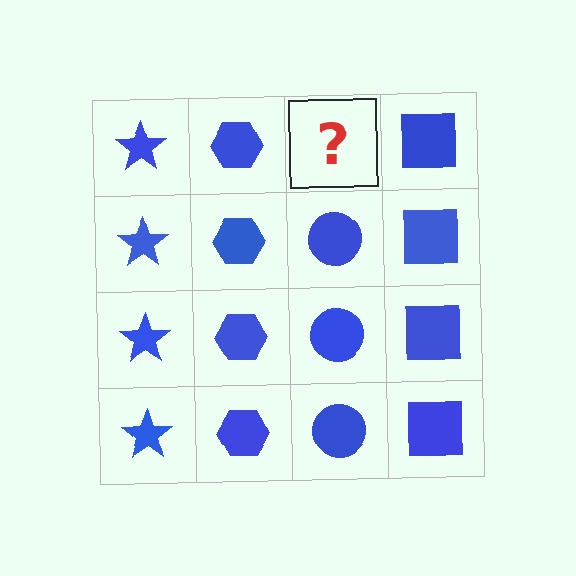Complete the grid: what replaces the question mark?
The question mark should be replaced with a blue circle.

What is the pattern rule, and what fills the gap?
The rule is that each column has a consistent shape. The gap should be filled with a blue circle.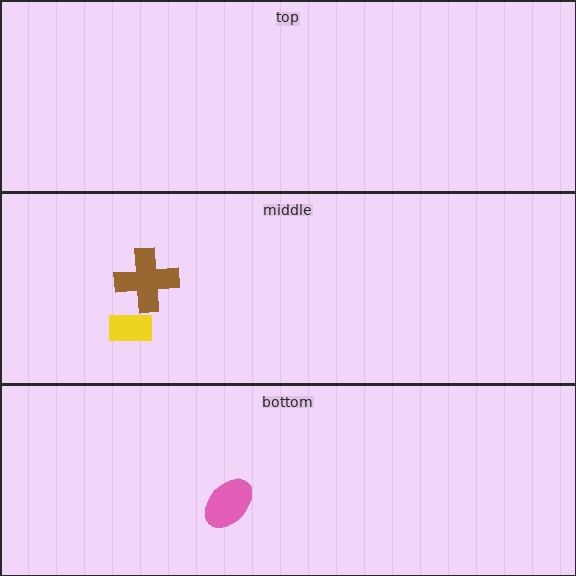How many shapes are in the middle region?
2.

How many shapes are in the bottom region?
1.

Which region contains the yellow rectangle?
The middle region.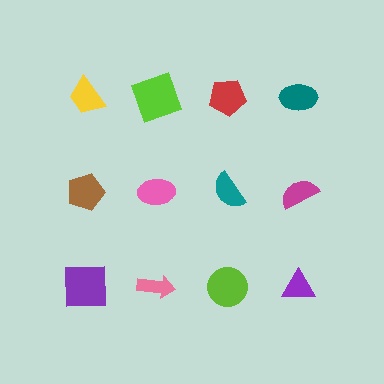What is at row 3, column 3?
A lime circle.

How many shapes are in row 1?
4 shapes.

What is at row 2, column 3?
A teal semicircle.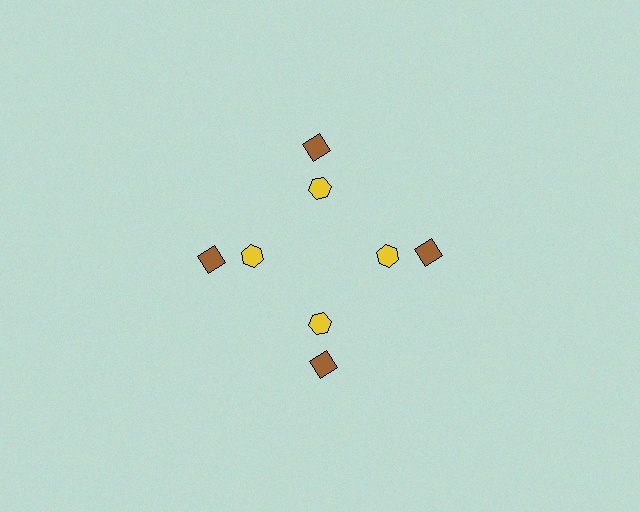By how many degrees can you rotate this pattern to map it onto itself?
The pattern maps onto itself every 90 degrees of rotation.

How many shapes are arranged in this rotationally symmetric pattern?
There are 8 shapes, arranged in 4 groups of 2.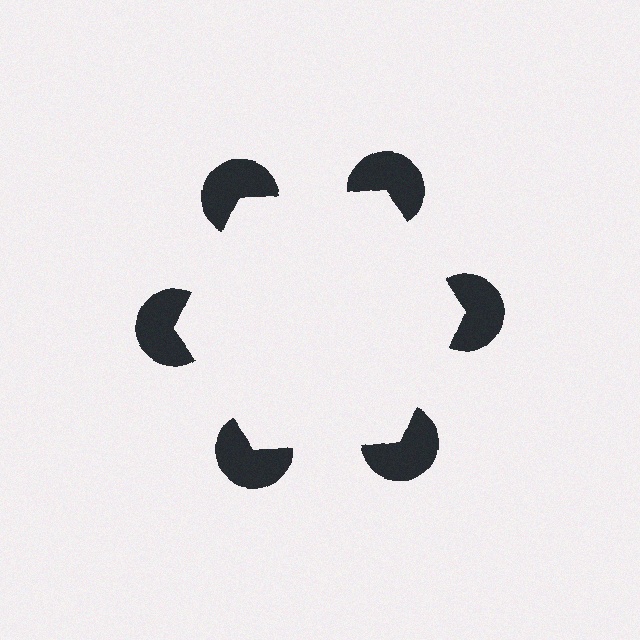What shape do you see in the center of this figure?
An illusory hexagon — its edges are inferred from the aligned wedge cuts in the pac-man discs, not physically drawn.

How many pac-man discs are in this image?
There are 6 — one at each vertex of the illusory hexagon.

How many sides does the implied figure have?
6 sides.